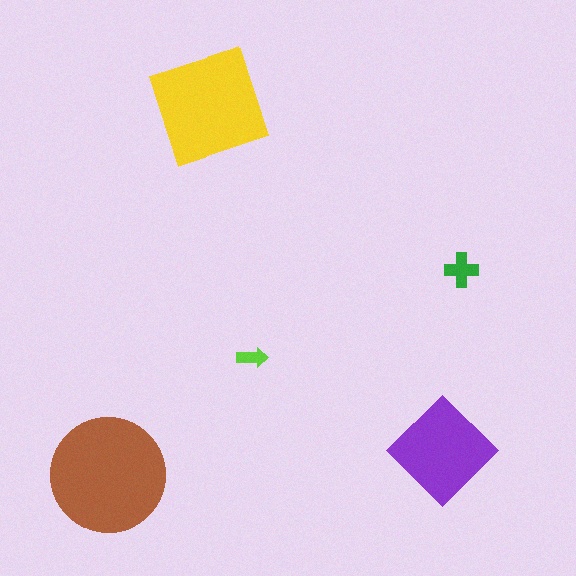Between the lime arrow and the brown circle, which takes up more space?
The brown circle.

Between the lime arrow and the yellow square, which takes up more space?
The yellow square.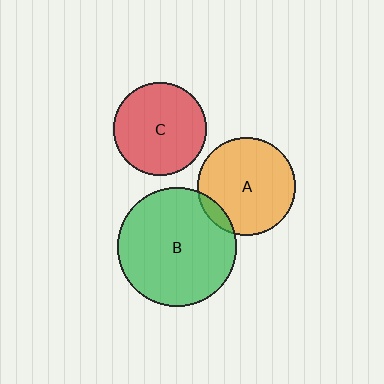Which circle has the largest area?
Circle B (green).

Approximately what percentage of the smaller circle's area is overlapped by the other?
Approximately 10%.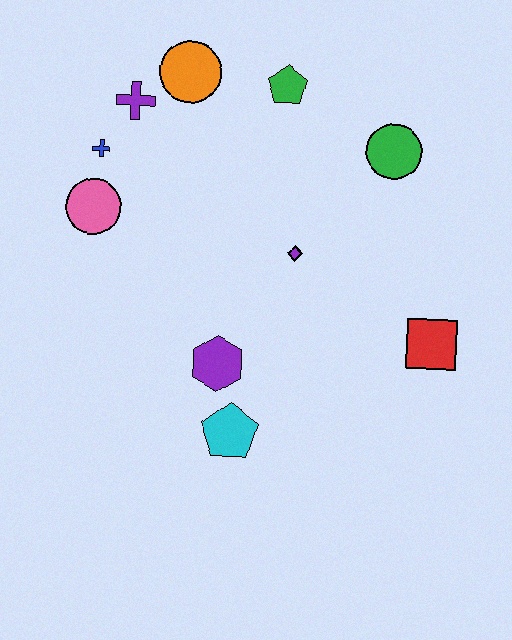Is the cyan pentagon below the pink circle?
Yes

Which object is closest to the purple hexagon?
The cyan pentagon is closest to the purple hexagon.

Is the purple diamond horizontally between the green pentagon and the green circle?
Yes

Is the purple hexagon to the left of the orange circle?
No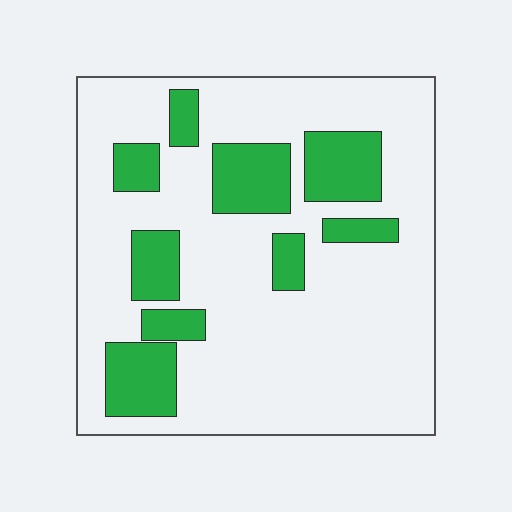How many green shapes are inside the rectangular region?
9.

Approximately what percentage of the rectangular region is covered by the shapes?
Approximately 25%.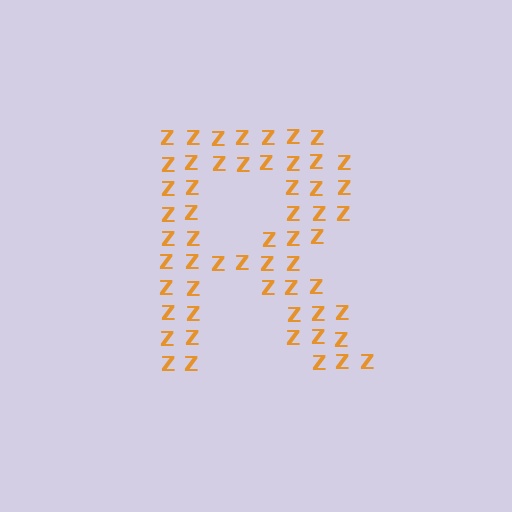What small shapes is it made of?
It is made of small letter Z's.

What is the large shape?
The large shape is the letter R.